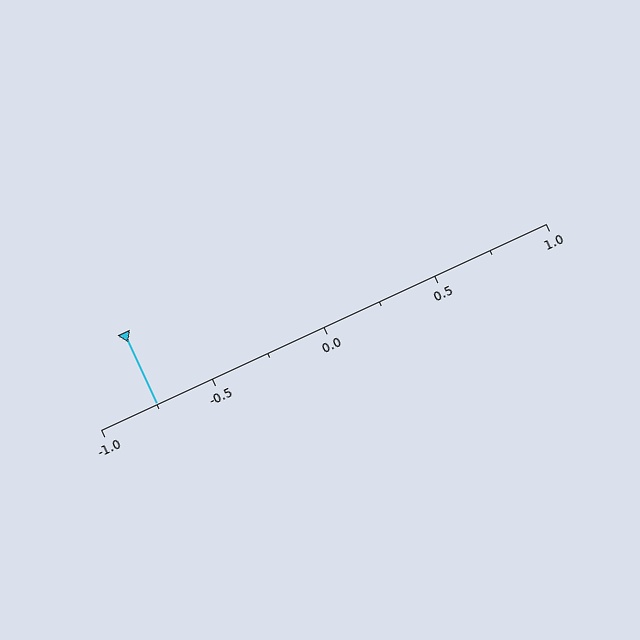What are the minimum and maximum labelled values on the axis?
The axis runs from -1.0 to 1.0.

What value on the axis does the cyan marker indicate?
The marker indicates approximately -0.75.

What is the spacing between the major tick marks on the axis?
The major ticks are spaced 0.5 apart.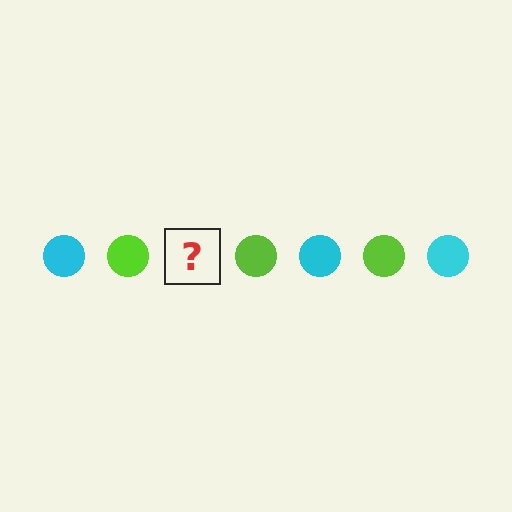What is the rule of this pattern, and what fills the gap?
The rule is that the pattern cycles through cyan, lime circles. The gap should be filled with a cyan circle.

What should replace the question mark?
The question mark should be replaced with a cyan circle.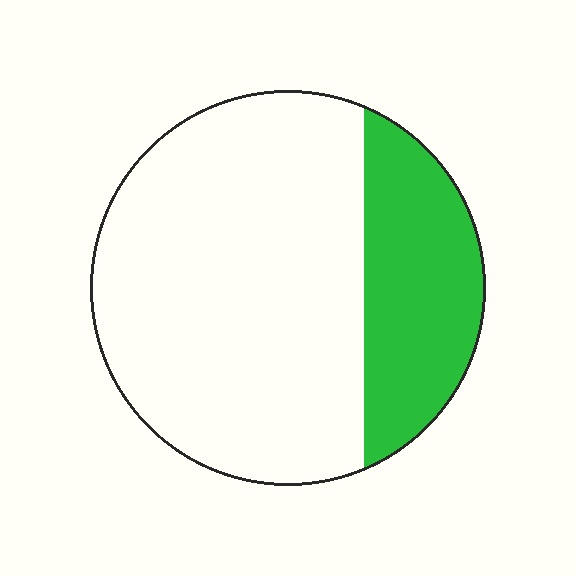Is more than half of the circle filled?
No.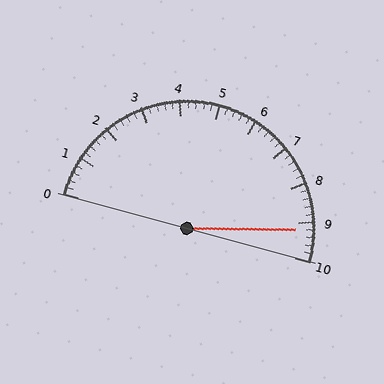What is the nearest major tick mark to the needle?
The nearest major tick mark is 9.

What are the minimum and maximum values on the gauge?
The gauge ranges from 0 to 10.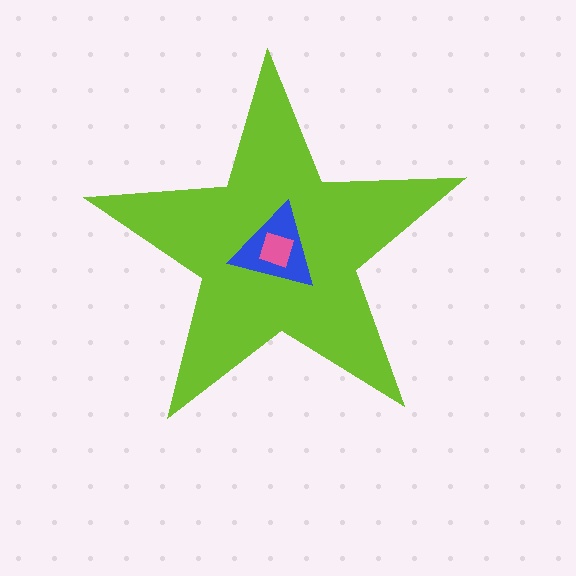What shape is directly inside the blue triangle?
The pink square.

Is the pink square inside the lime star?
Yes.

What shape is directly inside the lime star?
The blue triangle.